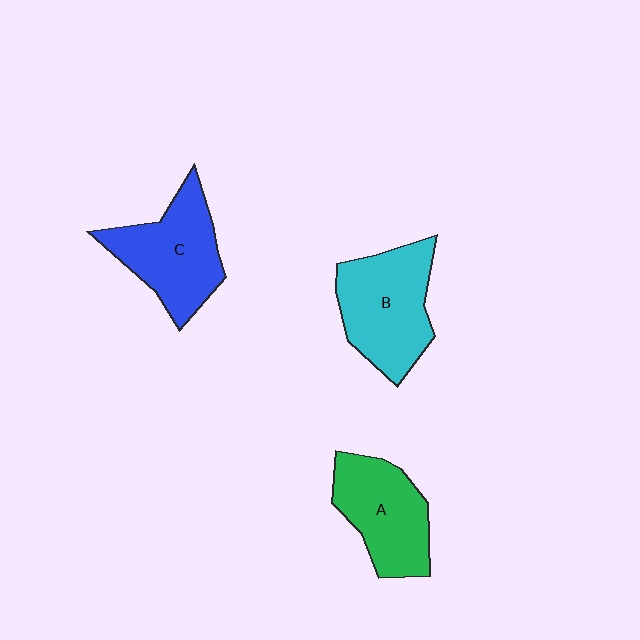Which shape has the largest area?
Shape B (cyan).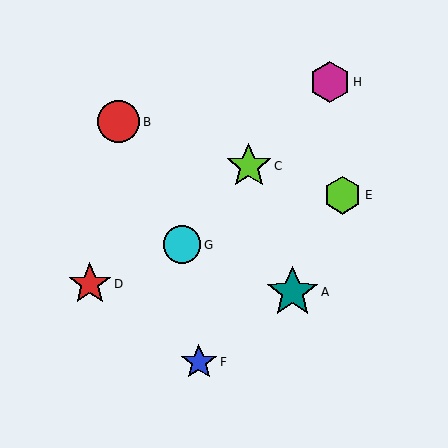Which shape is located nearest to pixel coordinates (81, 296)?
The red star (labeled D) at (90, 284) is nearest to that location.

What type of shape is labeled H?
Shape H is a magenta hexagon.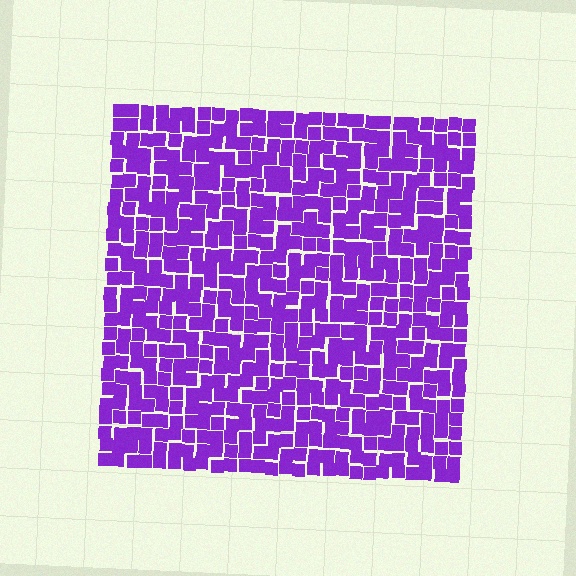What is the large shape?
The large shape is a square.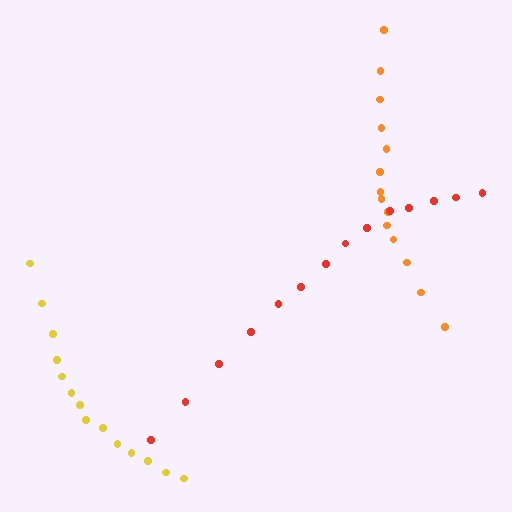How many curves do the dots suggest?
There are 3 distinct paths.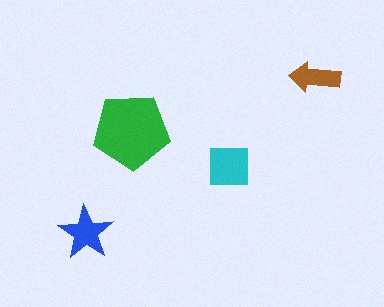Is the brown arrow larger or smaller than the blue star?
Smaller.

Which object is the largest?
The green pentagon.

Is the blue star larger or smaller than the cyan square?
Smaller.